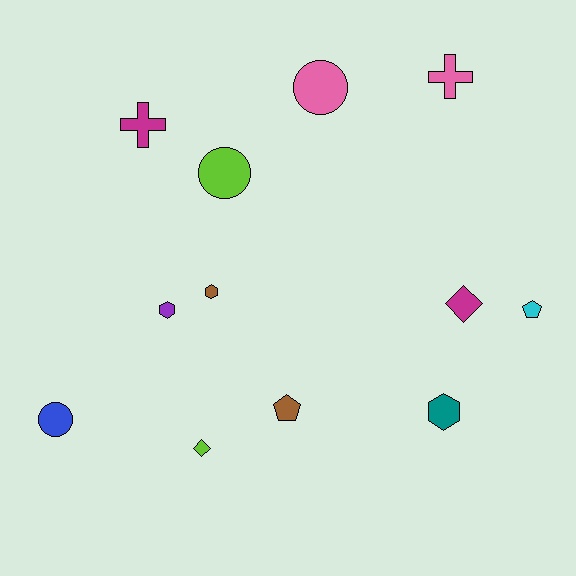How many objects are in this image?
There are 12 objects.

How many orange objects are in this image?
There are no orange objects.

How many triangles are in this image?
There are no triangles.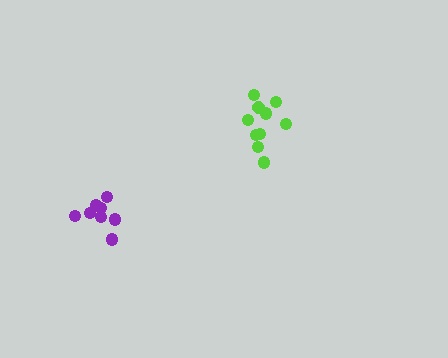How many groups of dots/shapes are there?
There are 2 groups.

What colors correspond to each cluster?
The clusters are colored: purple, lime.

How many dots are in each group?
Group 1: 8 dots, Group 2: 10 dots (18 total).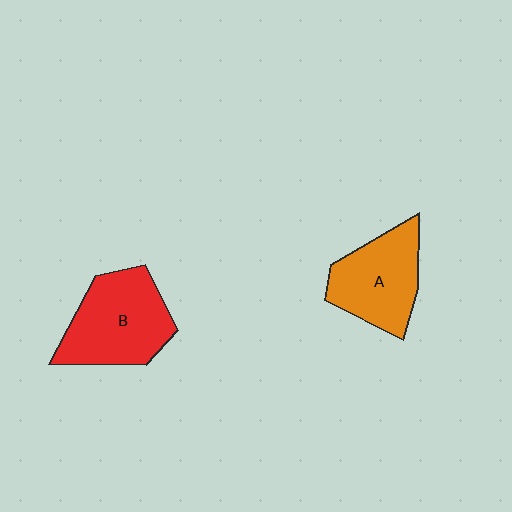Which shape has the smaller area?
Shape A (orange).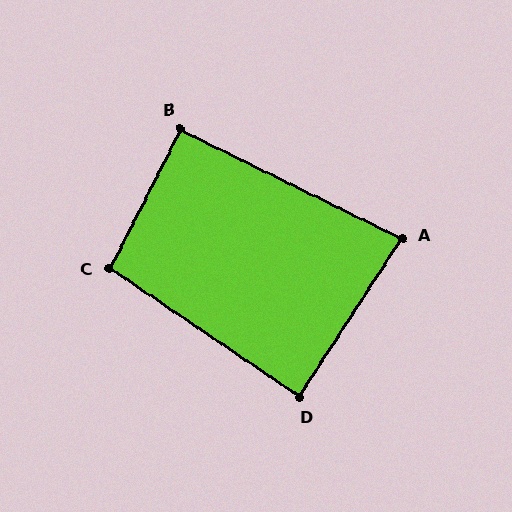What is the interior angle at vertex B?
Approximately 91 degrees (approximately right).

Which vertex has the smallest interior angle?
A, at approximately 83 degrees.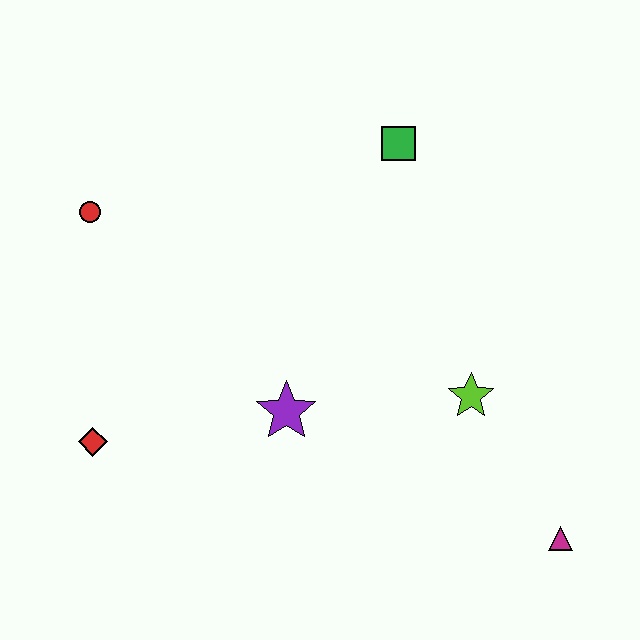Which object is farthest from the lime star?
The red circle is farthest from the lime star.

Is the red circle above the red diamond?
Yes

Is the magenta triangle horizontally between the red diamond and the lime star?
No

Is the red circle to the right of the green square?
No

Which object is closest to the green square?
The lime star is closest to the green square.